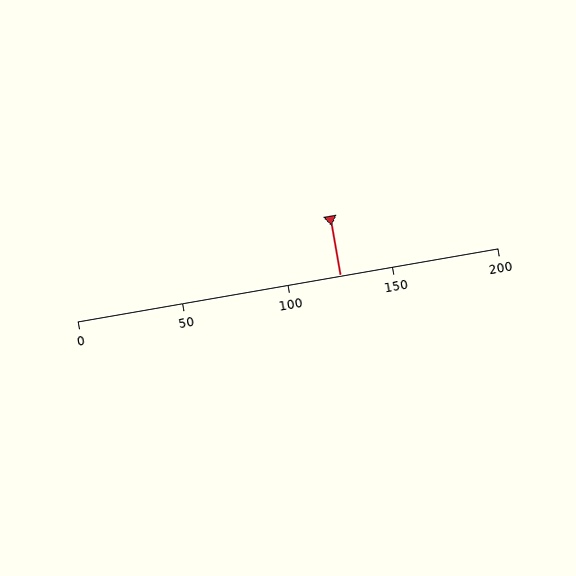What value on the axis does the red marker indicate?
The marker indicates approximately 125.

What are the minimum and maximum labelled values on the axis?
The axis runs from 0 to 200.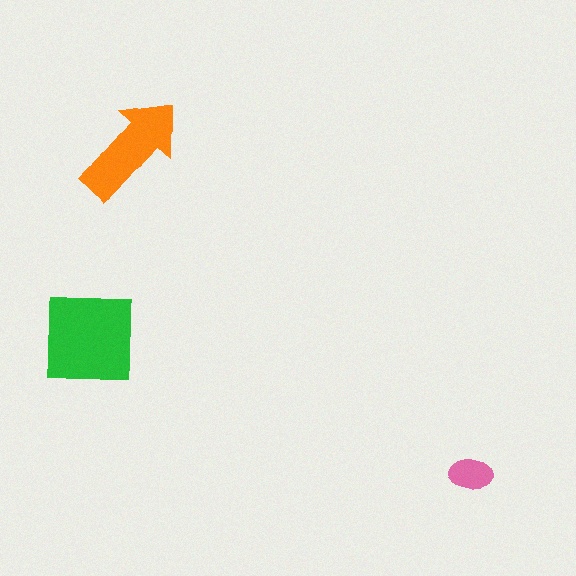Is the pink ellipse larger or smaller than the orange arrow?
Smaller.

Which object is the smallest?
The pink ellipse.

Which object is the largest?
The green square.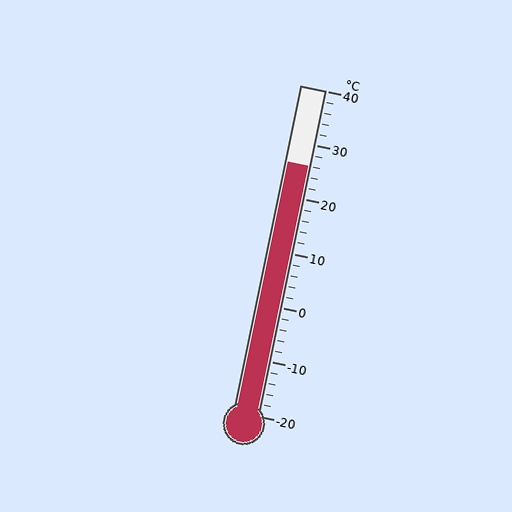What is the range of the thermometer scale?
The thermometer scale ranges from -20°C to 40°C.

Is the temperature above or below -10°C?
The temperature is above -10°C.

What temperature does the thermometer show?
The thermometer shows approximately 26°C.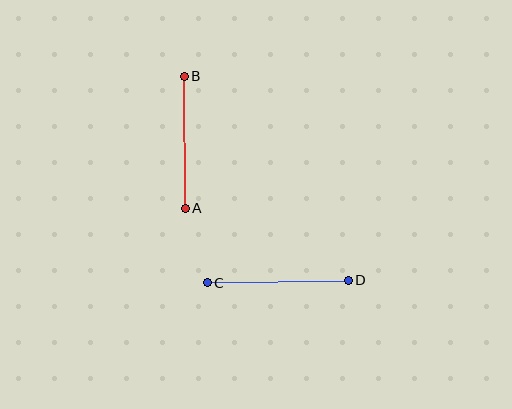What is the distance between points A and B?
The distance is approximately 132 pixels.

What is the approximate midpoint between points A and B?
The midpoint is at approximately (185, 142) pixels.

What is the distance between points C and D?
The distance is approximately 141 pixels.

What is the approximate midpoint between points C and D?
The midpoint is at approximately (278, 282) pixels.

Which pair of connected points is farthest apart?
Points C and D are farthest apart.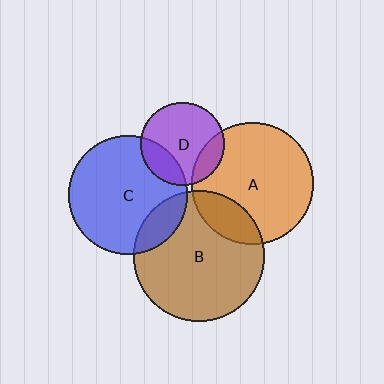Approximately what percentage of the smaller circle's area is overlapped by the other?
Approximately 15%.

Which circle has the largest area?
Circle B (brown).